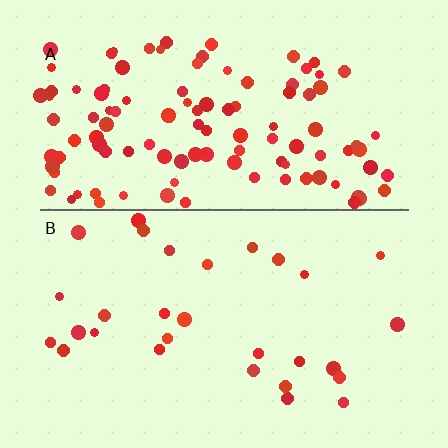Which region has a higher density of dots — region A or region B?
A (the top).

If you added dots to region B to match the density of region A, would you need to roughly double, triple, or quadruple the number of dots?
Approximately quadruple.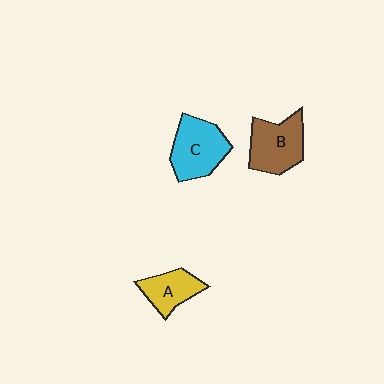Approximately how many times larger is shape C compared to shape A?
Approximately 1.5 times.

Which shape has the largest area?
Shape C (cyan).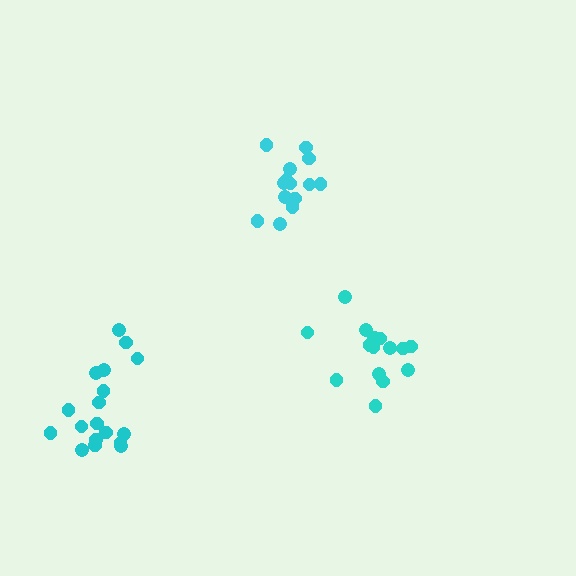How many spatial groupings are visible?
There are 3 spatial groupings.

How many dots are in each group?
Group 1: 16 dots, Group 2: 18 dots, Group 3: 14 dots (48 total).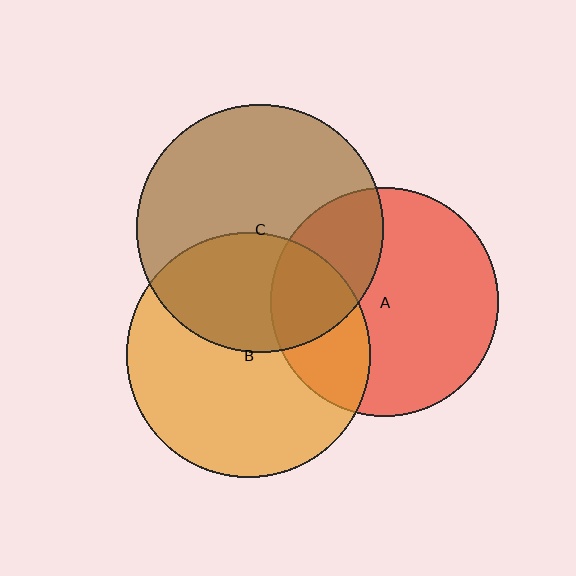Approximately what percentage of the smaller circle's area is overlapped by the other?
Approximately 30%.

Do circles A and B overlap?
Yes.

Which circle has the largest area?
Circle C (brown).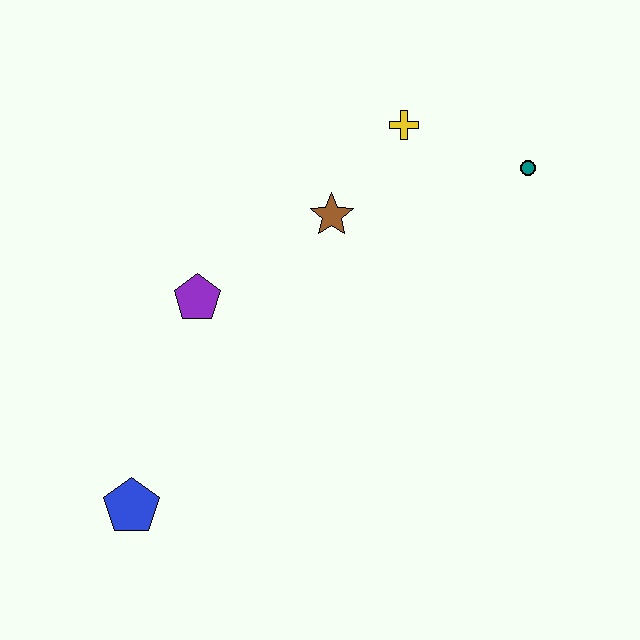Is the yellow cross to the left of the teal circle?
Yes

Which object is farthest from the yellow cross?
The blue pentagon is farthest from the yellow cross.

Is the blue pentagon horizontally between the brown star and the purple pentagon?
No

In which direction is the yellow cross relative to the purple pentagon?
The yellow cross is to the right of the purple pentagon.